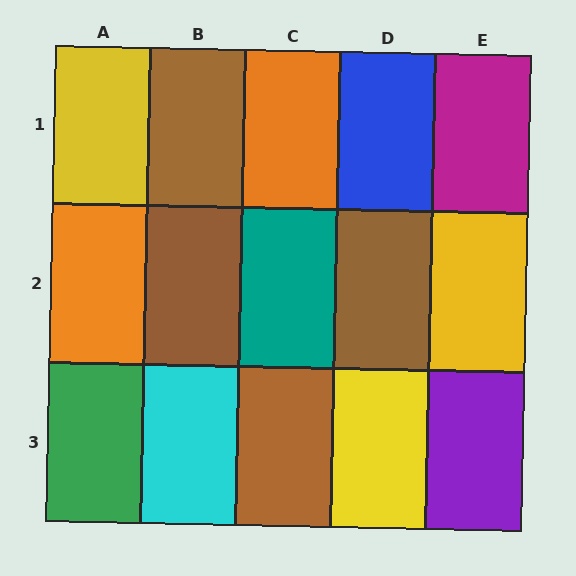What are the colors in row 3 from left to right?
Green, cyan, brown, yellow, purple.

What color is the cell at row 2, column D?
Brown.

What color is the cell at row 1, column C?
Orange.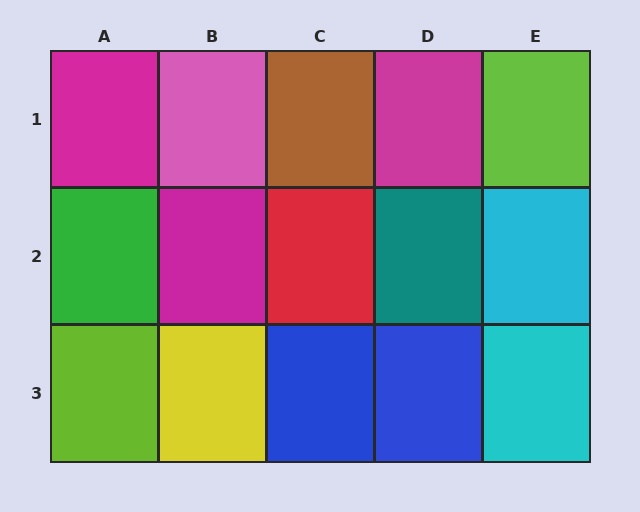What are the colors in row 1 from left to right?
Magenta, pink, brown, magenta, lime.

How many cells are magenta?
3 cells are magenta.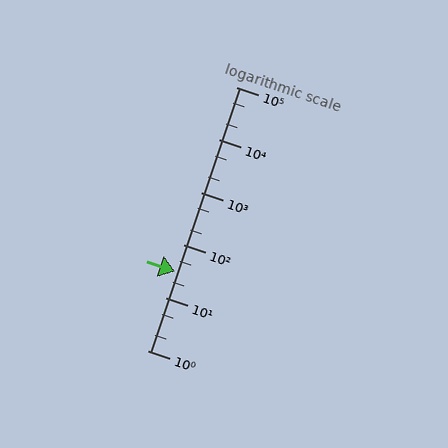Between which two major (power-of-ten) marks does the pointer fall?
The pointer is between 10 and 100.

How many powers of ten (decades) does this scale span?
The scale spans 5 decades, from 1 to 100000.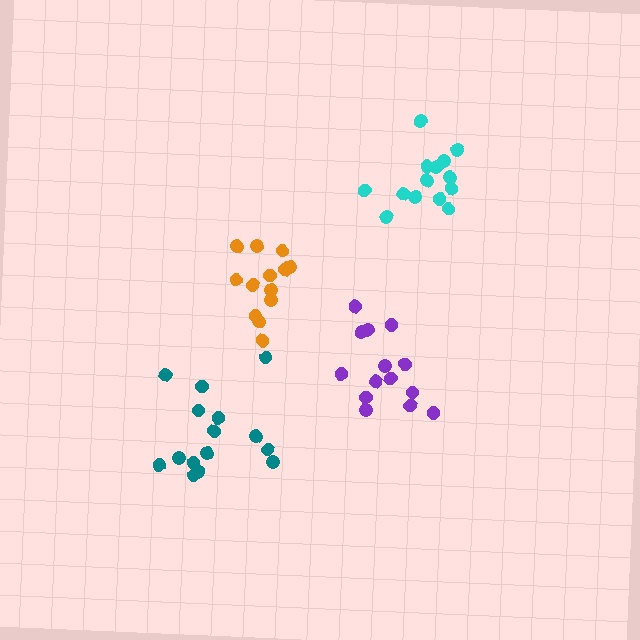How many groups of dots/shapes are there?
There are 4 groups.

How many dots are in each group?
Group 1: 14 dots, Group 2: 15 dots, Group 3: 13 dots, Group 4: 14 dots (56 total).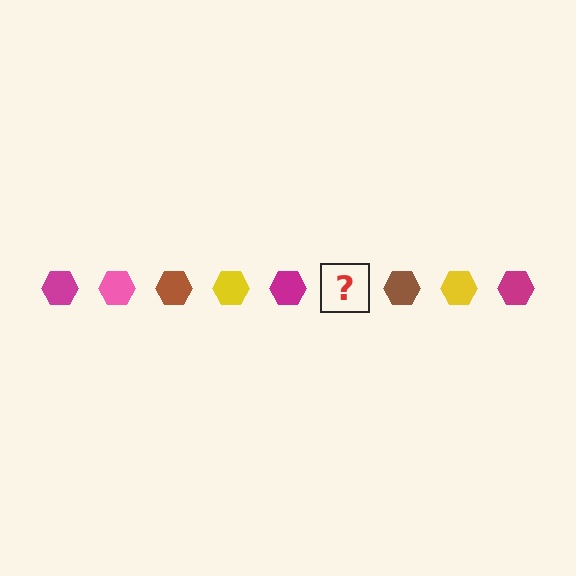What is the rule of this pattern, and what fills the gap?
The rule is that the pattern cycles through magenta, pink, brown, yellow hexagons. The gap should be filled with a pink hexagon.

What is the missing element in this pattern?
The missing element is a pink hexagon.